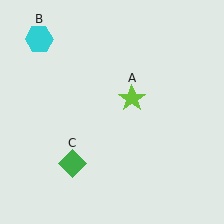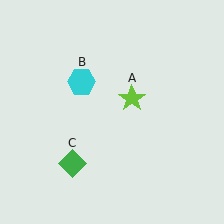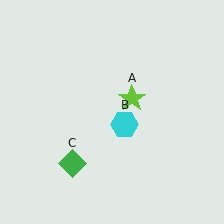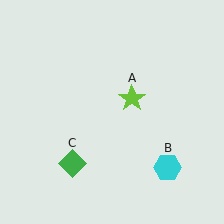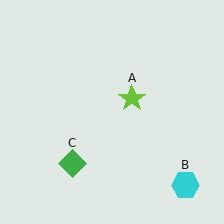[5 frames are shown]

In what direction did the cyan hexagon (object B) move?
The cyan hexagon (object B) moved down and to the right.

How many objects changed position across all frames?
1 object changed position: cyan hexagon (object B).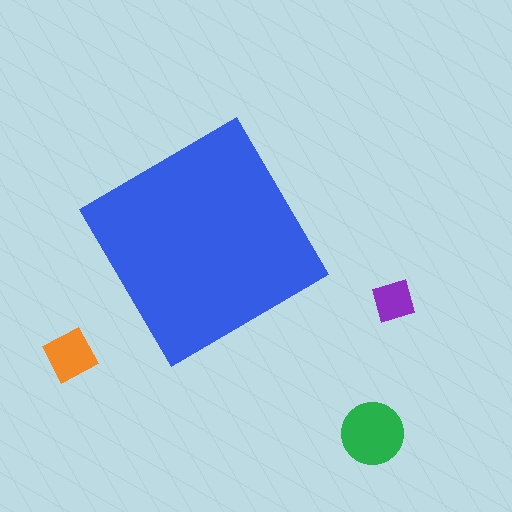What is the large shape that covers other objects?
A blue diamond.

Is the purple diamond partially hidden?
No, the purple diamond is fully visible.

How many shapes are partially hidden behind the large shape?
0 shapes are partially hidden.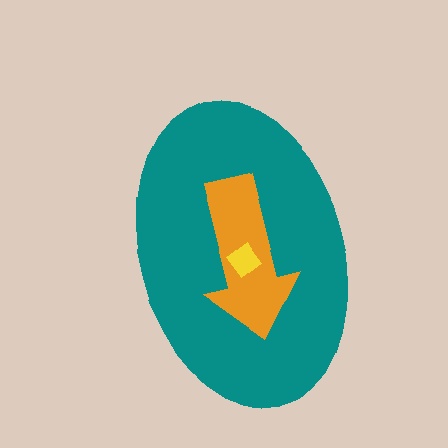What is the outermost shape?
The teal ellipse.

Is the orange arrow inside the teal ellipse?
Yes.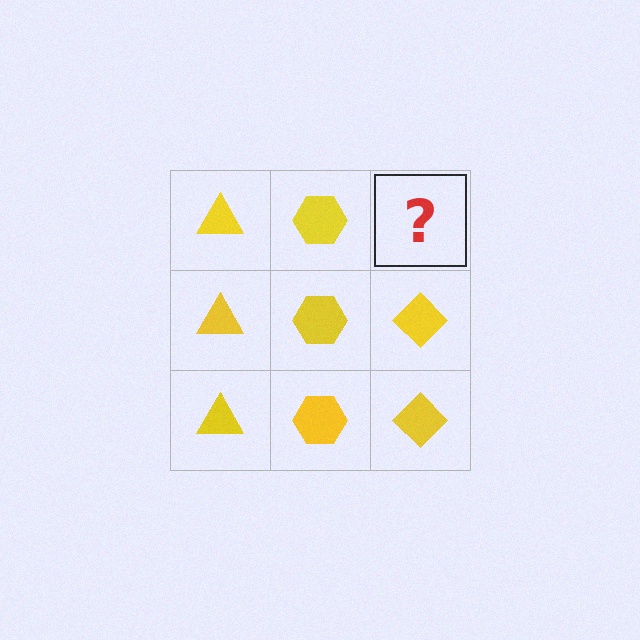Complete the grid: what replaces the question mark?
The question mark should be replaced with a yellow diamond.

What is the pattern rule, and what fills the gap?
The rule is that each column has a consistent shape. The gap should be filled with a yellow diamond.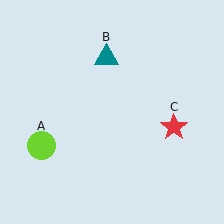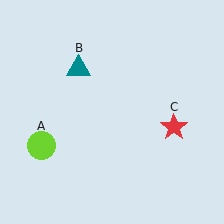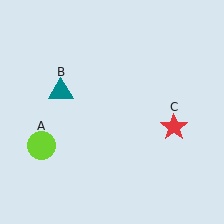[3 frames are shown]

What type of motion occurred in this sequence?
The teal triangle (object B) rotated counterclockwise around the center of the scene.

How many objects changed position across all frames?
1 object changed position: teal triangle (object B).